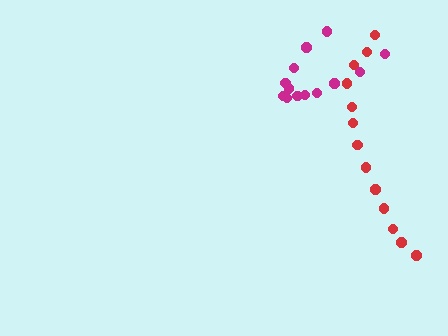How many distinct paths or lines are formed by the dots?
There are 2 distinct paths.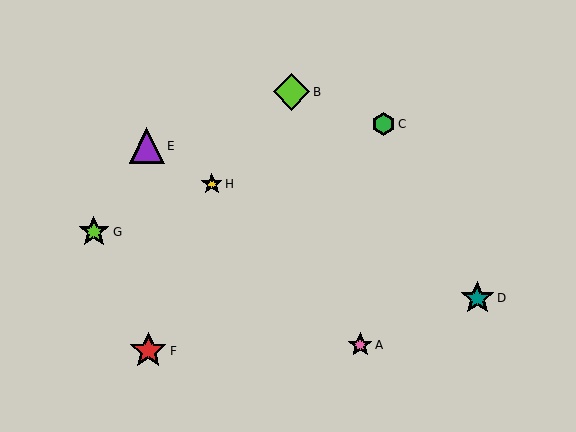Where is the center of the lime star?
The center of the lime star is at (94, 232).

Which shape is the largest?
The red star (labeled F) is the largest.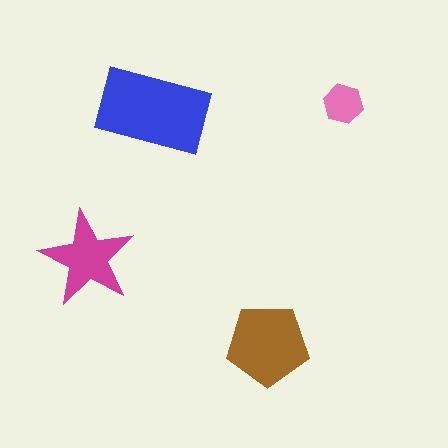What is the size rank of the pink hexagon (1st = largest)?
4th.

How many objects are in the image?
There are 4 objects in the image.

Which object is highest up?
The pink hexagon is topmost.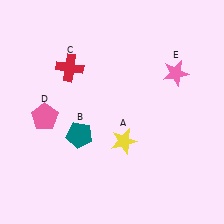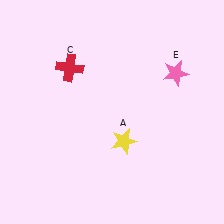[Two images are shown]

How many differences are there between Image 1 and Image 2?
There are 2 differences between the two images.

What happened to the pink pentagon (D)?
The pink pentagon (D) was removed in Image 2. It was in the bottom-left area of Image 1.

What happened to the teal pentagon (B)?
The teal pentagon (B) was removed in Image 2. It was in the bottom-left area of Image 1.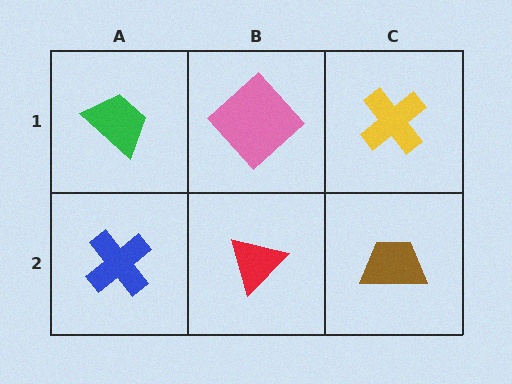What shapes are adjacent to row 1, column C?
A brown trapezoid (row 2, column C), a pink diamond (row 1, column B).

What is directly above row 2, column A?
A green trapezoid.